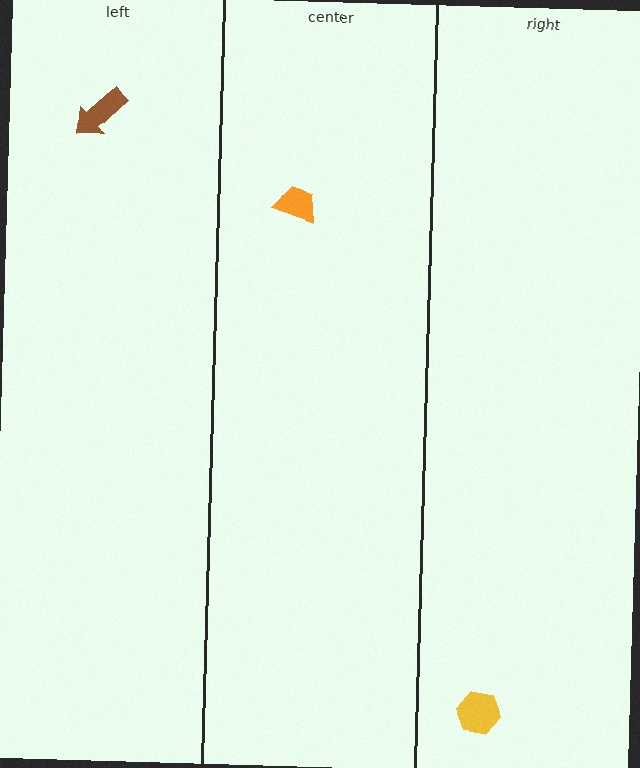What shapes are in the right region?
The yellow hexagon.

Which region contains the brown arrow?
The left region.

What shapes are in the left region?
The brown arrow.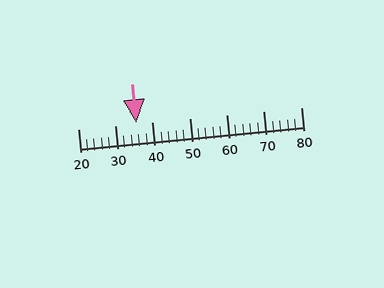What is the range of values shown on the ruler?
The ruler shows values from 20 to 80.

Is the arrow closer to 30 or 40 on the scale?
The arrow is closer to 40.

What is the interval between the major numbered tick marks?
The major tick marks are spaced 10 units apart.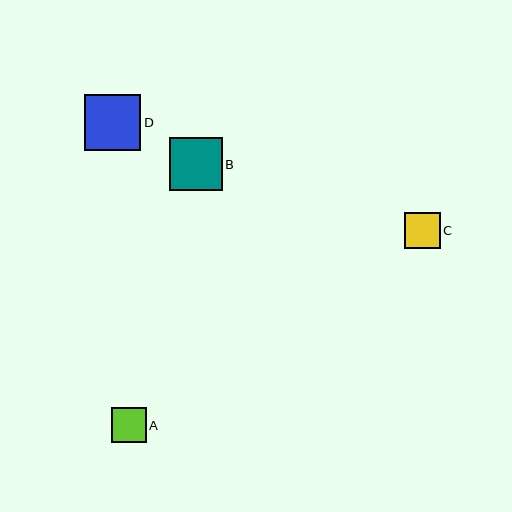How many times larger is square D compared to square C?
Square D is approximately 1.6 times the size of square C.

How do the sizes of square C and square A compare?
Square C and square A are approximately the same size.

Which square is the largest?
Square D is the largest with a size of approximately 56 pixels.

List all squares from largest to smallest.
From largest to smallest: D, B, C, A.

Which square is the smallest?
Square A is the smallest with a size of approximately 35 pixels.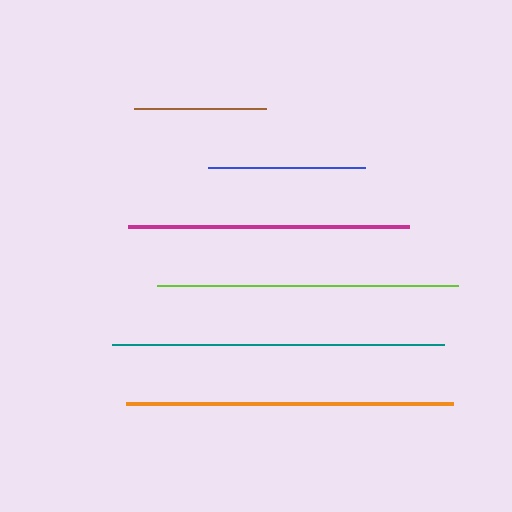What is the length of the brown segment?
The brown segment is approximately 132 pixels long.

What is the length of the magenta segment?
The magenta segment is approximately 281 pixels long.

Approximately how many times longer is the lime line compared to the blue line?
The lime line is approximately 1.9 times the length of the blue line.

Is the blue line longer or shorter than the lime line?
The lime line is longer than the blue line.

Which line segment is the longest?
The teal line is the longest at approximately 332 pixels.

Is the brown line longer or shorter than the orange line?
The orange line is longer than the brown line.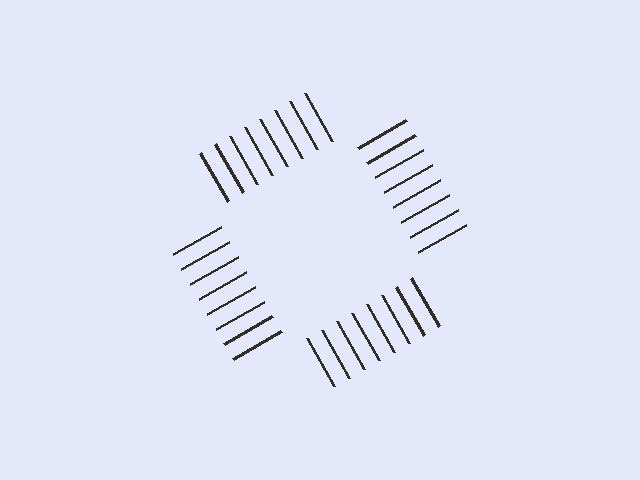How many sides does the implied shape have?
4 sides — the line-ends trace a square.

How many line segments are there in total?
32 — 8 along each of the 4 edges.